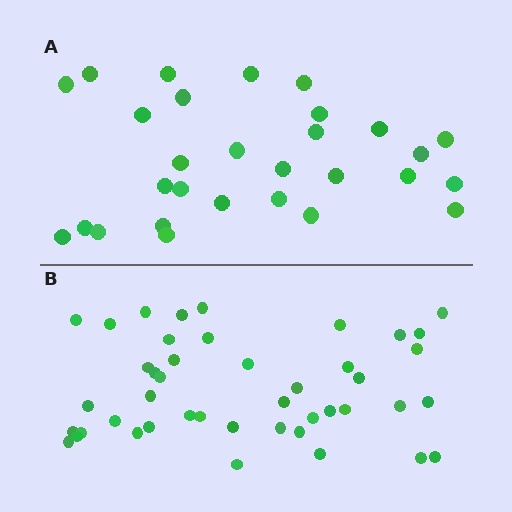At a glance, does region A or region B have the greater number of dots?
Region B (the bottom region) has more dots.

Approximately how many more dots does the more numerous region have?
Region B has approximately 15 more dots than region A.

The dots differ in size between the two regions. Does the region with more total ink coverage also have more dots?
No. Region A has more total ink coverage because its dots are larger, but region B actually contains more individual dots. Total area can be misleading — the number of items is what matters here.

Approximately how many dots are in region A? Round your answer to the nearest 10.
About 30 dots. (The exact count is 29, which rounds to 30.)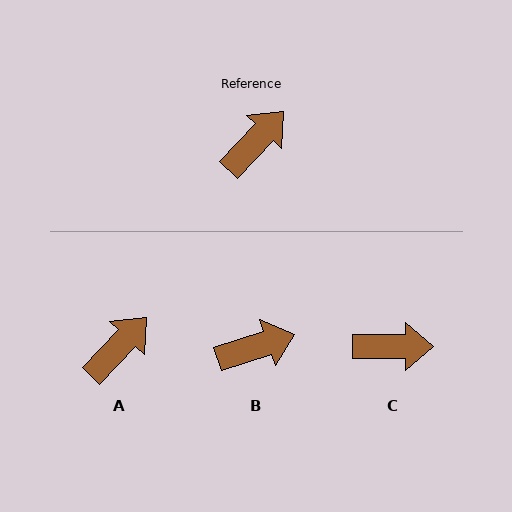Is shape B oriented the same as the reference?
No, it is off by about 28 degrees.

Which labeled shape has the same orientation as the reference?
A.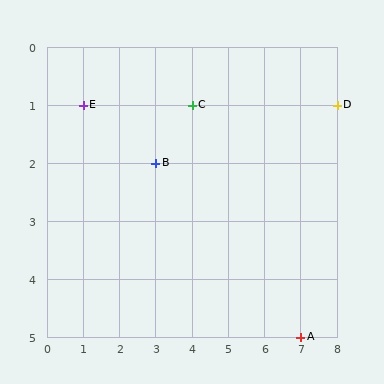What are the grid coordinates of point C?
Point C is at grid coordinates (4, 1).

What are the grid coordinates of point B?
Point B is at grid coordinates (3, 2).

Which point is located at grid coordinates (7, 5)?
Point A is at (7, 5).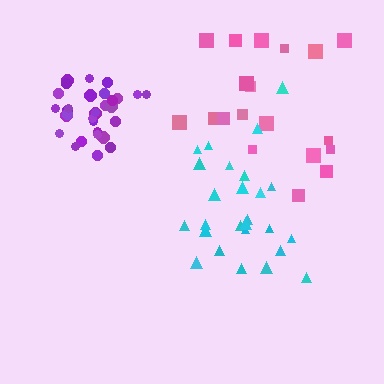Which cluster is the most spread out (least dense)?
Pink.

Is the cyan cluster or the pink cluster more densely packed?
Cyan.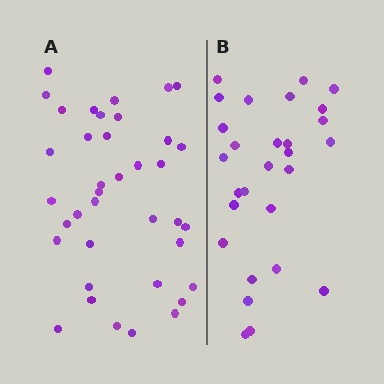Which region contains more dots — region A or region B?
Region A (the left region) has more dots.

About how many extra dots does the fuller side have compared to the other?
Region A has roughly 10 or so more dots than region B.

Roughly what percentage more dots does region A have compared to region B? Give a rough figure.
About 35% more.